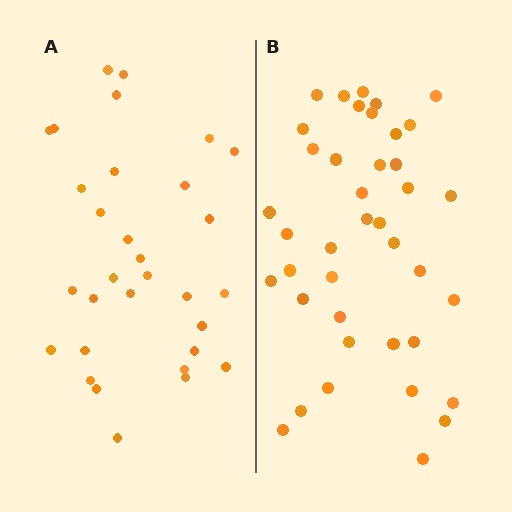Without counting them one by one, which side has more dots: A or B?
Region B (the right region) has more dots.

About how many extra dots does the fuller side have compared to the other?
Region B has roughly 8 or so more dots than region A.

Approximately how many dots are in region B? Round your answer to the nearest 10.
About 40 dots.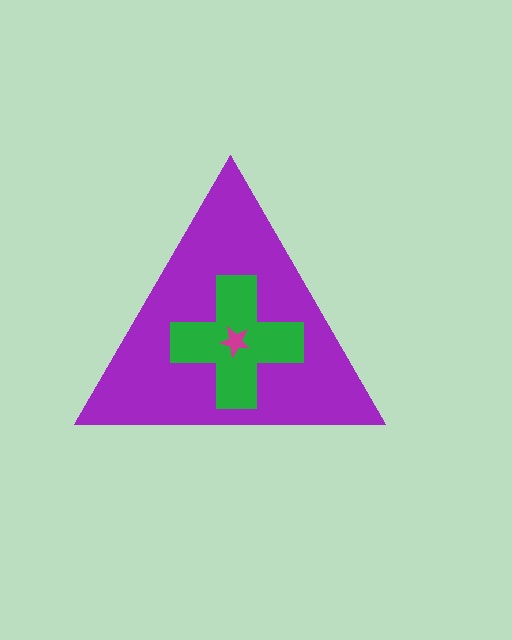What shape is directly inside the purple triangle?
The green cross.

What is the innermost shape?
The magenta star.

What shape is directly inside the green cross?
The magenta star.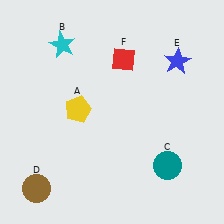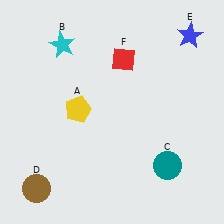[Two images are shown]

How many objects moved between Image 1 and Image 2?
1 object moved between the two images.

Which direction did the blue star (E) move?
The blue star (E) moved up.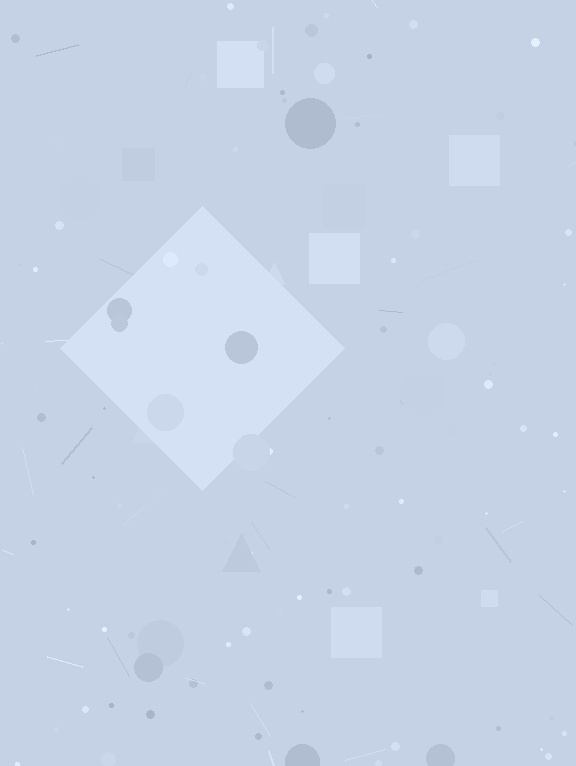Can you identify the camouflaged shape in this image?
The camouflaged shape is a diamond.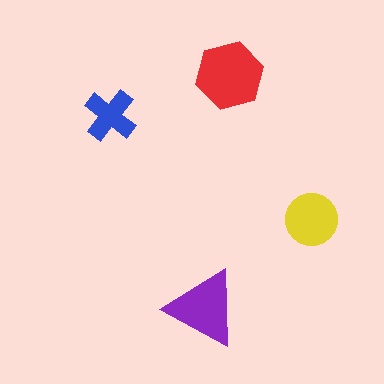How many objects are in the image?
There are 4 objects in the image.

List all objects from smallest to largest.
The blue cross, the yellow circle, the purple triangle, the red hexagon.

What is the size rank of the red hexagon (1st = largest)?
1st.